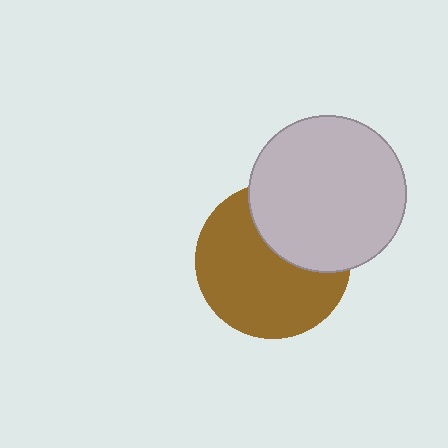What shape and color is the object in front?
The object in front is a light gray circle.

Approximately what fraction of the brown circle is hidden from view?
Roughly 34% of the brown circle is hidden behind the light gray circle.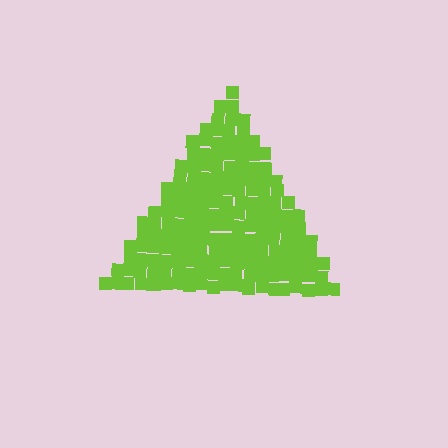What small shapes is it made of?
It is made of small squares.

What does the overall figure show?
The overall figure shows a triangle.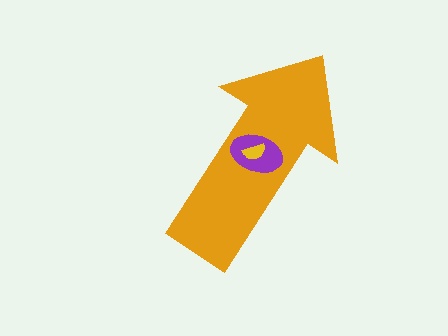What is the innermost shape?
The yellow semicircle.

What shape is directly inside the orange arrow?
The purple ellipse.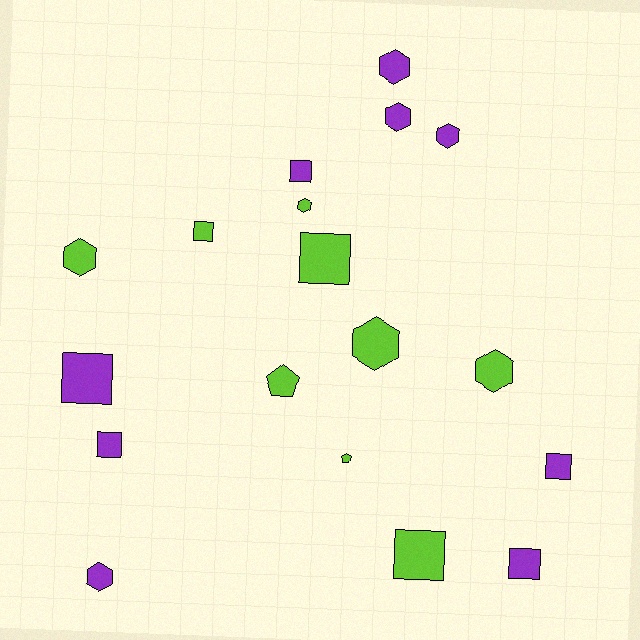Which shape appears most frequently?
Square, with 8 objects.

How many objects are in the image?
There are 18 objects.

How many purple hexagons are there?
There are 4 purple hexagons.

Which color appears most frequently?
Lime, with 9 objects.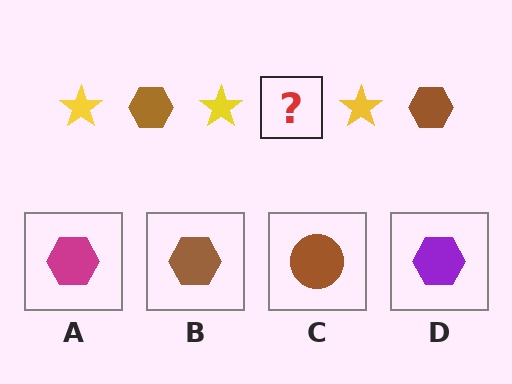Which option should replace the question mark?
Option B.